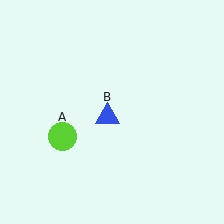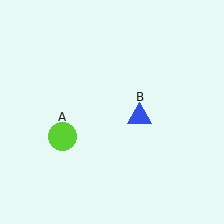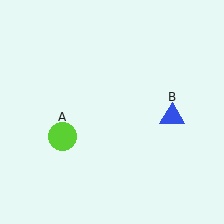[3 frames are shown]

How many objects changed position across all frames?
1 object changed position: blue triangle (object B).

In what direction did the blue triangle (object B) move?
The blue triangle (object B) moved right.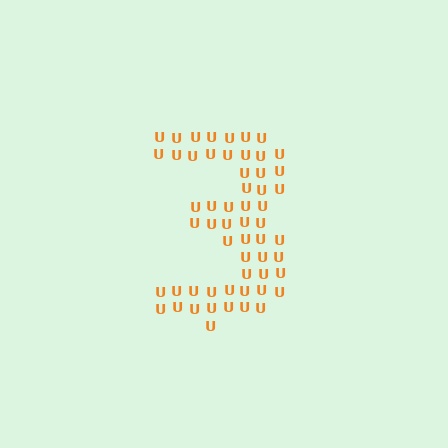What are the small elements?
The small elements are letter U's.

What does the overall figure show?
The overall figure shows the digit 3.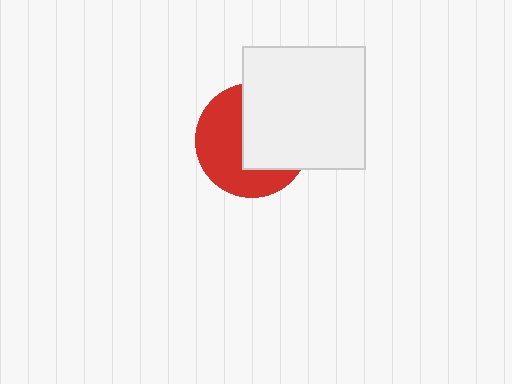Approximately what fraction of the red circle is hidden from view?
Roughly 49% of the red circle is hidden behind the white square.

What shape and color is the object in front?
The object in front is a white square.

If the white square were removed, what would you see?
You would see the complete red circle.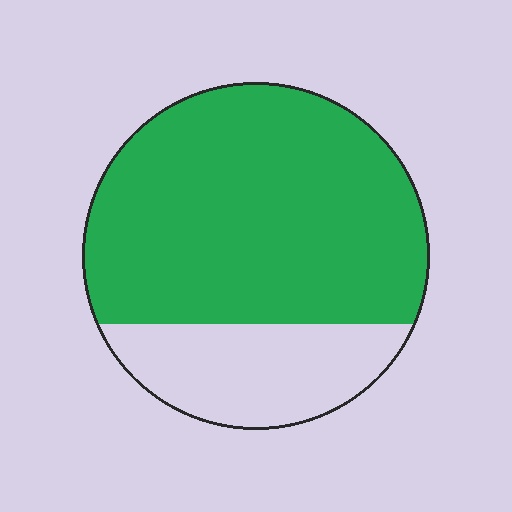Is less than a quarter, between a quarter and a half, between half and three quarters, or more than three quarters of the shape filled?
Between half and three quarters.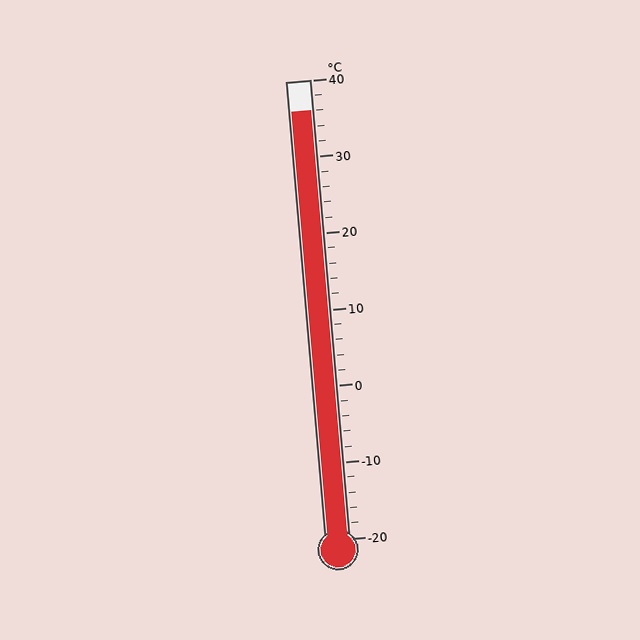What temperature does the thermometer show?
The thermometer shows approximately 36°C.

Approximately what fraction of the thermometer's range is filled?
The thermometer is filled to approximately 95% of its range.